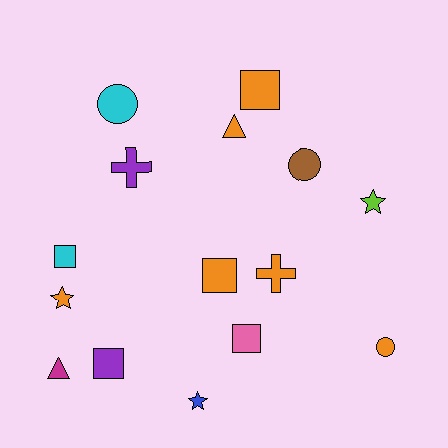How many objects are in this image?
There are 15 objects.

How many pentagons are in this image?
There are no pentagons.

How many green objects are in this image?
There are no green objects.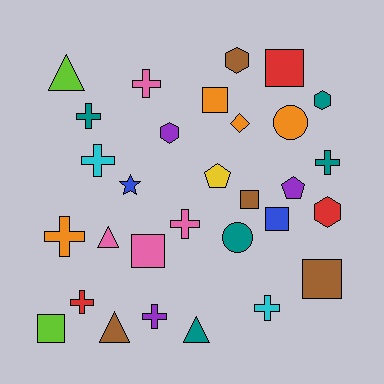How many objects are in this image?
There are 30 objects.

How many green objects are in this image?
There are no green objects.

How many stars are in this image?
There is 1 star.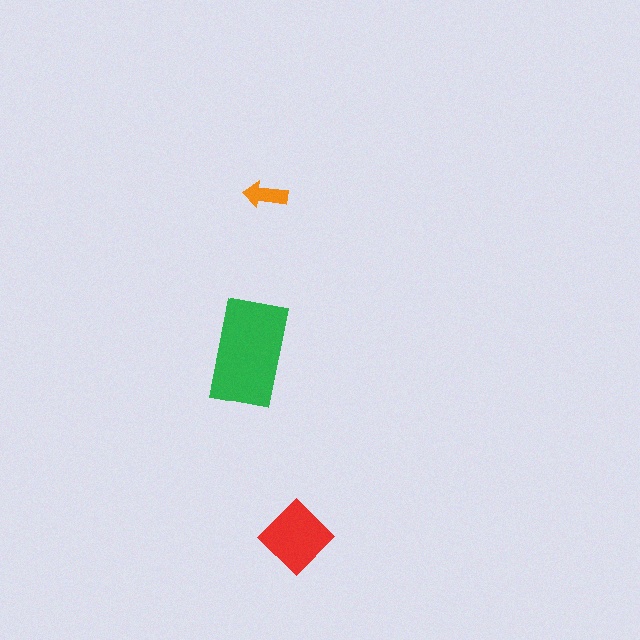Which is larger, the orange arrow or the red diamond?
The red diamond.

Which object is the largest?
The green rectangle.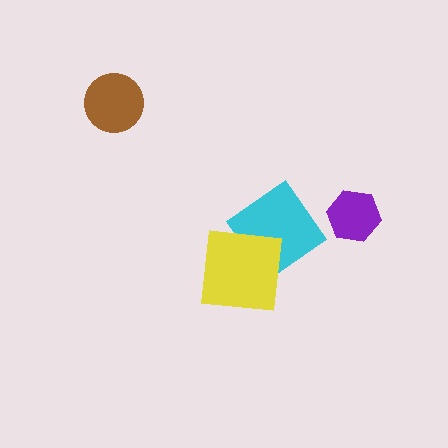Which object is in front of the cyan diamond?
The yellow square is in front of the cyan diamond.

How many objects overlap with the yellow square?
1 object overlaps with the yellow square.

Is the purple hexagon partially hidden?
No, no other shape covers it.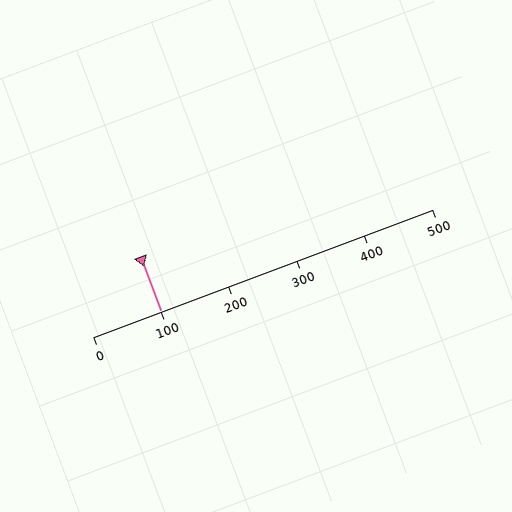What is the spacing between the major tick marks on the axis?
The major ticks are spaced 100 apart.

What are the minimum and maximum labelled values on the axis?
The axis runs from 0 to 500.